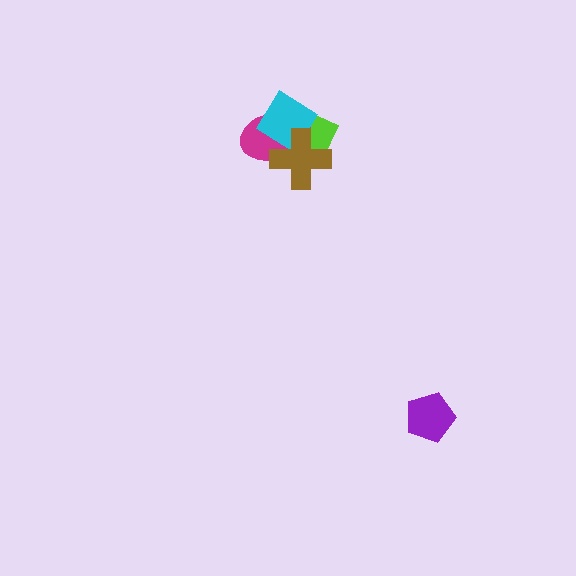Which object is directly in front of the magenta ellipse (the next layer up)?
The cyan diamond is directly in front of the magenta ellipse.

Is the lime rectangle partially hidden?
Yes, it is partially covered by another shape.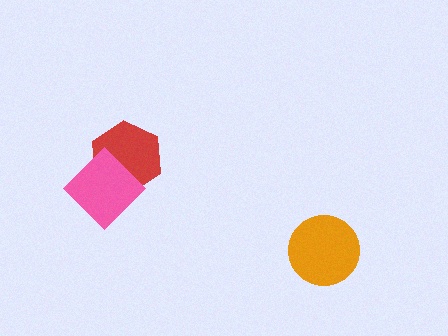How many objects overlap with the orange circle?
0 objects overlap with the orange circle.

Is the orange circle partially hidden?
No, no other shape covers it.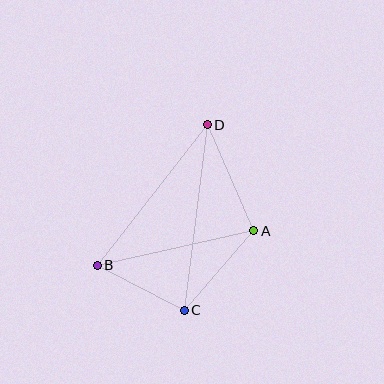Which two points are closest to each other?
Points B and C are closest to each other.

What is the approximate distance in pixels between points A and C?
The distance between A and C is approximately 106 pixels.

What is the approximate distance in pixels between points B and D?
The distance between B and D is approximately 179 pixels.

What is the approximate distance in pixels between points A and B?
The distance between A and B is approximately 161 pixels.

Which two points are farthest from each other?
Points C and D are farthest from each other.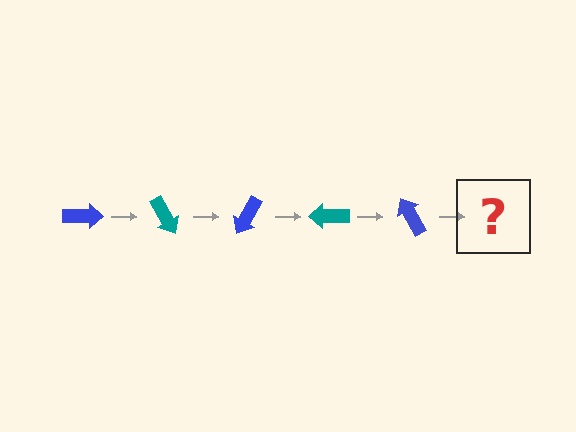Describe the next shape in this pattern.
It should be a teal arrow, rotated 300 degrees from the start.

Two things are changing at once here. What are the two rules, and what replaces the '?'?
The two rules are that it rotates 60 degrees each step and the color cycles through blue and teal. The '?' should be a teal arrow, rotated 300 degrees from the start.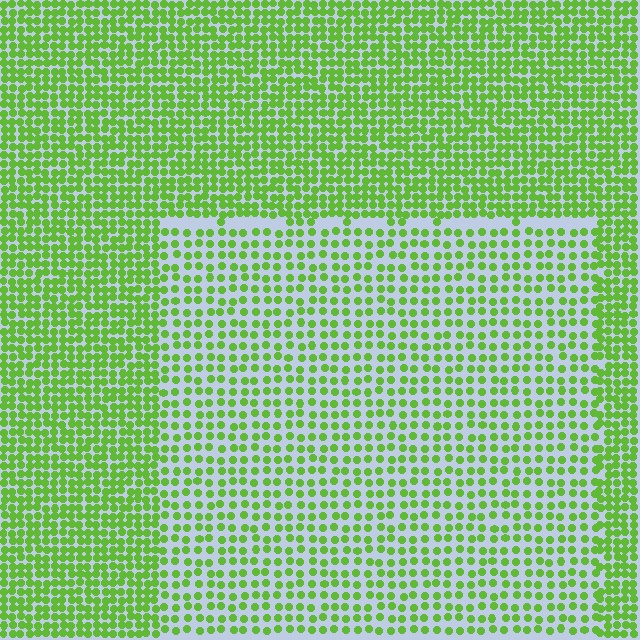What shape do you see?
I see a rectangle.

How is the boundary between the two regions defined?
The boundary is defined by a change in element density (approximately 1.8x ratio). All elements are the same color, size, and shape.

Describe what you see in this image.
The image contains small lime elements arranged at two different densities. A rectangle-shaped region is visible where the elements are less densely packed than the surrounding area.